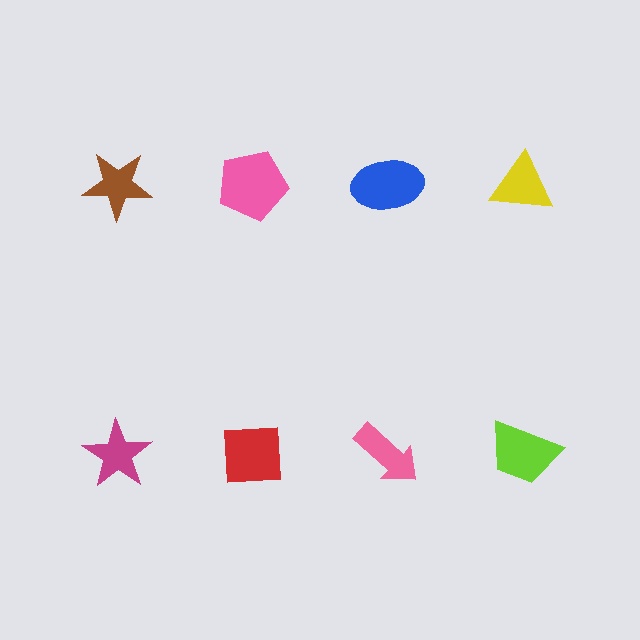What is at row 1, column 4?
A yellow triangle.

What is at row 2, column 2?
A red square.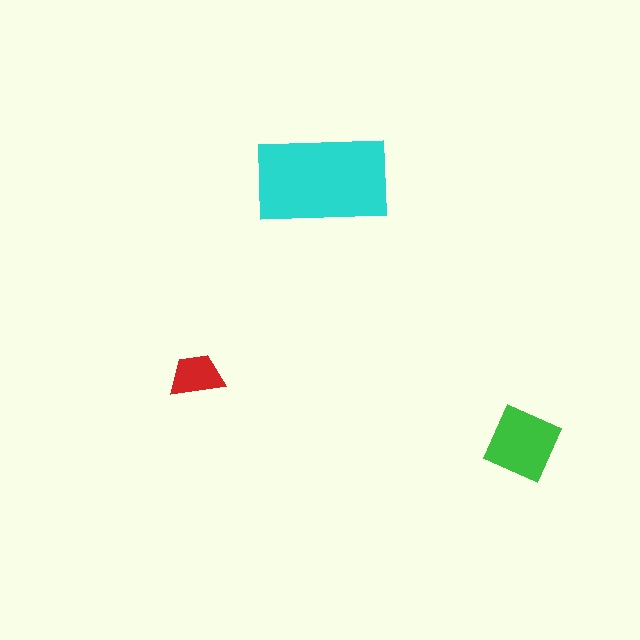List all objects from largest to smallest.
The cyan rectangle, the green square, the red trapezoid.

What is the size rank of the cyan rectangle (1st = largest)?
1st.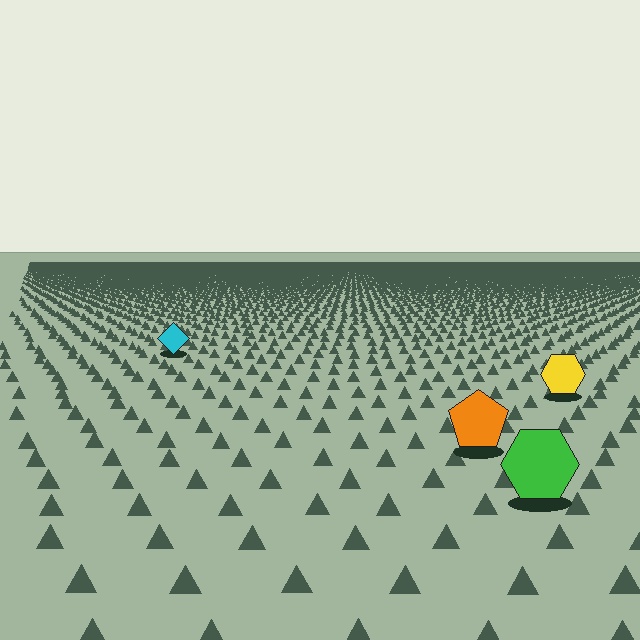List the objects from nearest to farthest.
From nearest to farthest: the green hexagon, the orange pentagon, the yellow hexagon, the cyan diamond.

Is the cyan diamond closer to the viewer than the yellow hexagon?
No. The yellow hexagon is closer — you can tell from the texture gradient: the ground texture is coarser near it.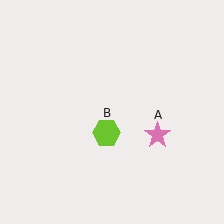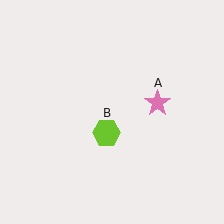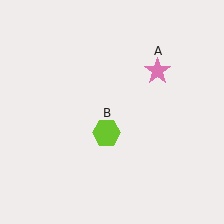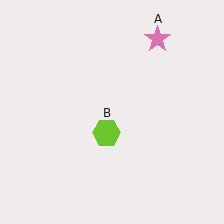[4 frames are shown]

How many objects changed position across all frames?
1 object changed position: pink star (object A).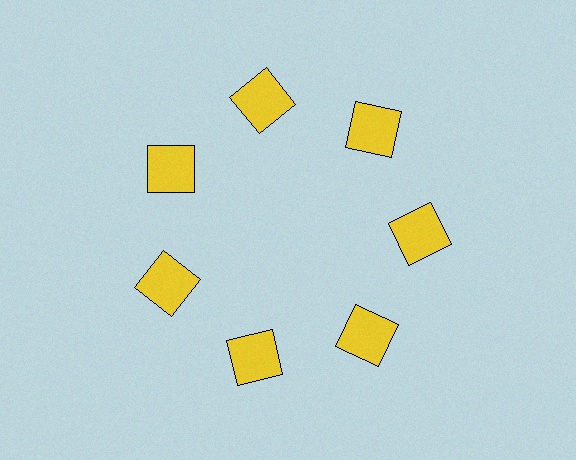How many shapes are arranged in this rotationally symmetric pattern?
There are 7 shapes, arranged in 7 groups of 1.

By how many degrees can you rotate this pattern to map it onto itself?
The pattern maps onto itself every 51 degrees of rotation.